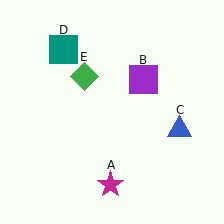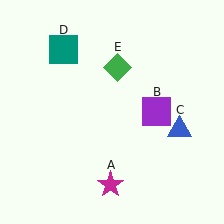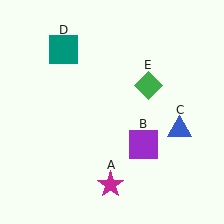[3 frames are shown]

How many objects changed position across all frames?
2 objects changed position: purple square (object B), green diamond (object E).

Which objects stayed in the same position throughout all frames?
Magenta star (object A) and blue triangle (object C) and teal square (object D) remained stationary.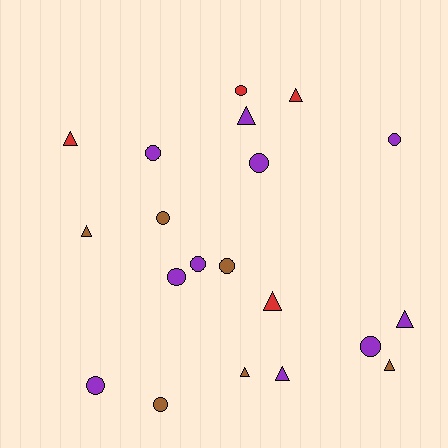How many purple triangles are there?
There are 3 purple triangles.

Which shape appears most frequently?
Circle, with 11 objects.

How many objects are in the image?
There are 20 objects.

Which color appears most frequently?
Purple, with 10 objects.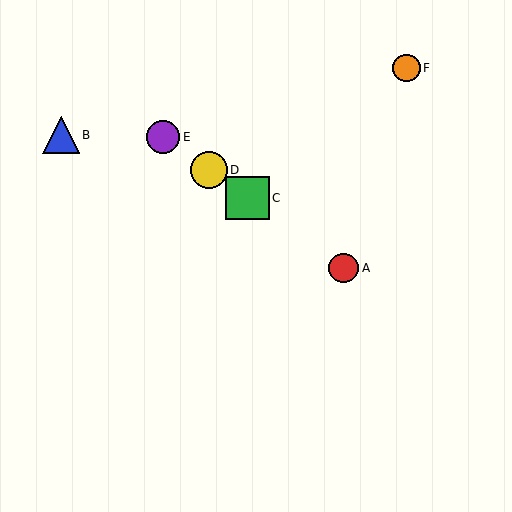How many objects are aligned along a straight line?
4 objects (A, C, D, E) are aligned along a straight line.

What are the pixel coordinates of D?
Object D is at (209, 170).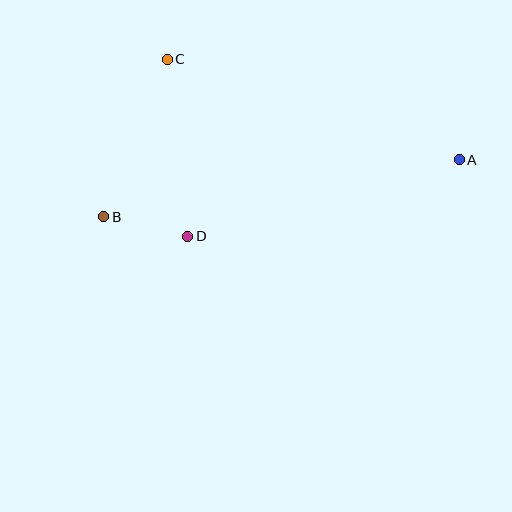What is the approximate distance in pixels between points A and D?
The distance between A and D is approximately 282 pixels.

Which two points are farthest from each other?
Points A and B are farthest from each other.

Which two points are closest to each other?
Points B and D are closest to each other.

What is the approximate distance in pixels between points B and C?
The distance between B and C is approximately 170 pixels.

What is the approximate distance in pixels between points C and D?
The distance between C and D is approximately 178 pixels.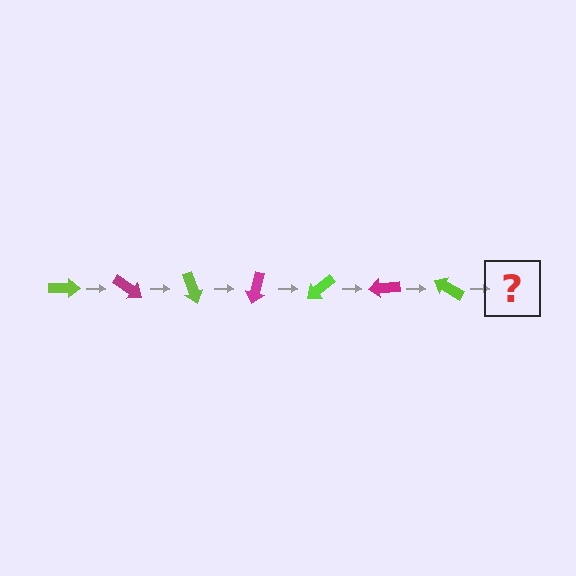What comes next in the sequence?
The next element should be a magenta arrow, rotated 245 degrees from the start.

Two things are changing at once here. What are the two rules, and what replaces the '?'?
The two rules are that it rotates 35 degrees each step and the color cycles through lime and magenta. The '?' should be a magenta arrow, rotated 245 degrees from the start.